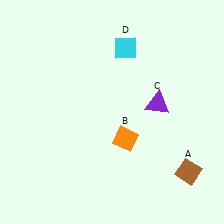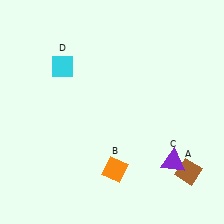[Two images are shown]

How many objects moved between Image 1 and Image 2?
3 objects moved between the two images.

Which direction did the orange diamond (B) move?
The orange diamond (B) moved down.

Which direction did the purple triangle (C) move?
The purple triangle (C) moved down.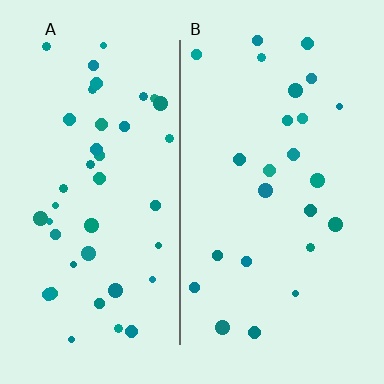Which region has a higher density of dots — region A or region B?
A (the left).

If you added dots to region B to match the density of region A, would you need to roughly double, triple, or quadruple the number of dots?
Approximately double.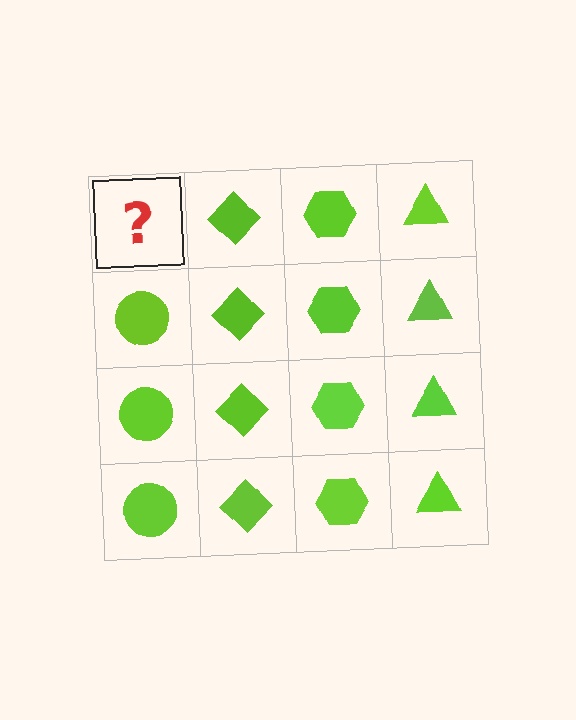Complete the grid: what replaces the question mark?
The question mark should be replaced with a lime circle.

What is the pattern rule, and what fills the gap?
The rule is that each column has a consistent shape. The gap should be filled with a lime circle.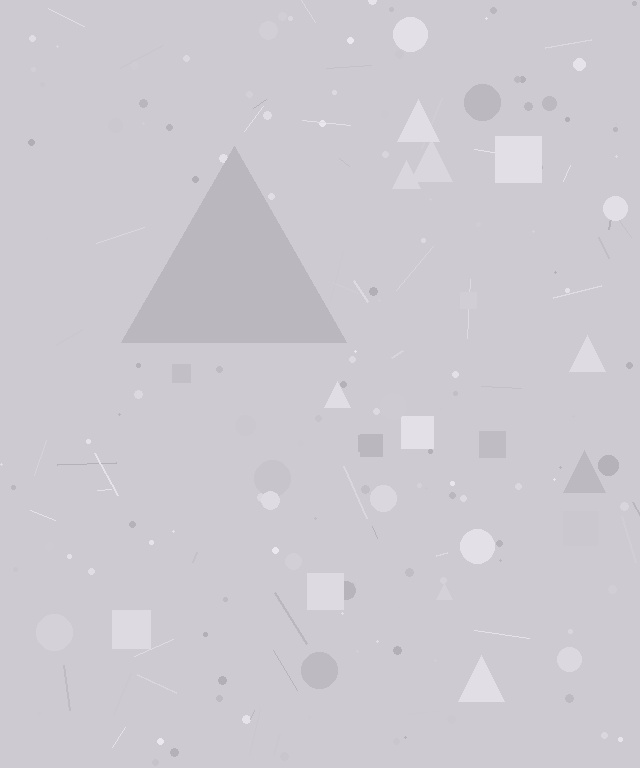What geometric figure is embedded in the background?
A triangle is embedded in the background.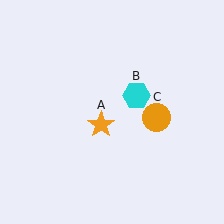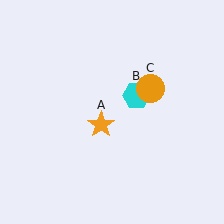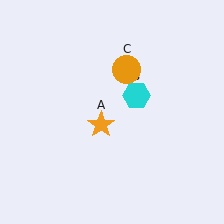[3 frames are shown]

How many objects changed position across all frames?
1 object changed position: orange circle (object C).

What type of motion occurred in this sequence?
The orange circle (object C) rotated counterclockwise around the center of the scene.